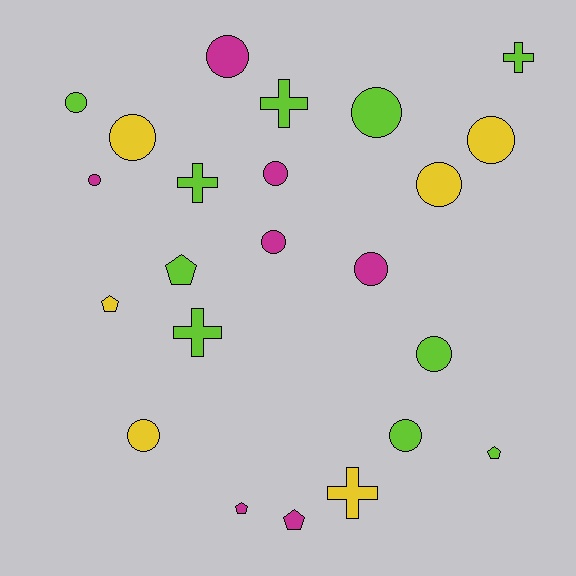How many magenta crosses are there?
There are no magenta crosses.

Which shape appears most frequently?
Circle, with 13 objects.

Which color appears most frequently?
Lime, with 10 objects.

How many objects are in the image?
There are 23 objects.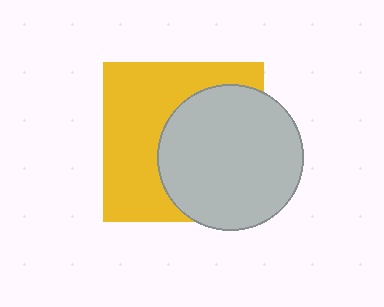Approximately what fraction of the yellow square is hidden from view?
Roughly 50% of the yellow square is hidden behind the light gray circle.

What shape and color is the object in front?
The object in front is a light gray circle.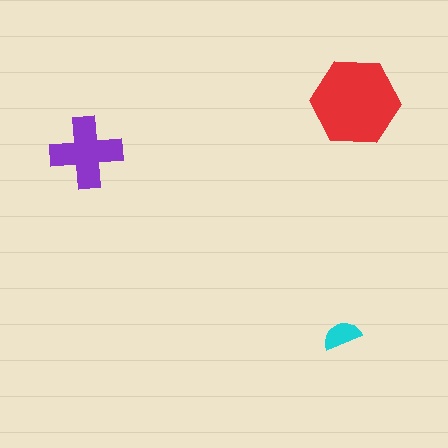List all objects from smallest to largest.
The cyan semicircle, the purple cross, the red hexagon.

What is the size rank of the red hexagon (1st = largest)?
1st.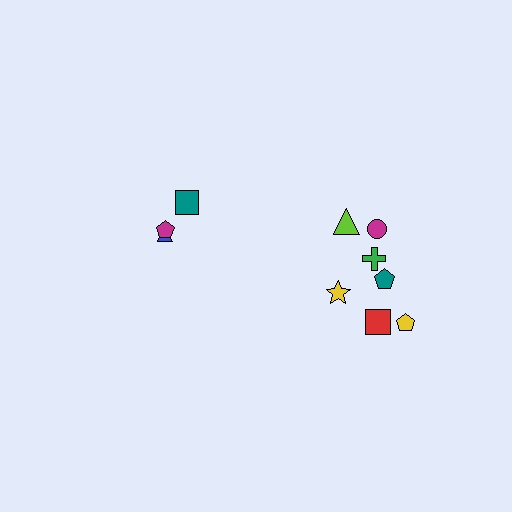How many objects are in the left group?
There are 3 objects.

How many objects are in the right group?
There are 7 objects.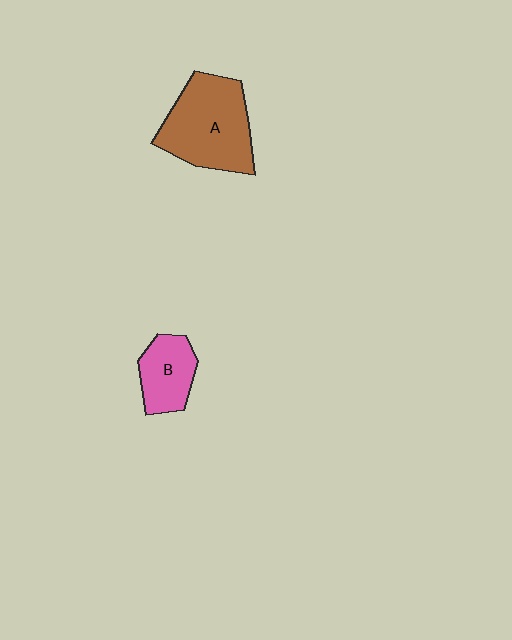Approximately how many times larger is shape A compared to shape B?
Approximately 1.9 times.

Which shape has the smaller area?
Shape B (pink).